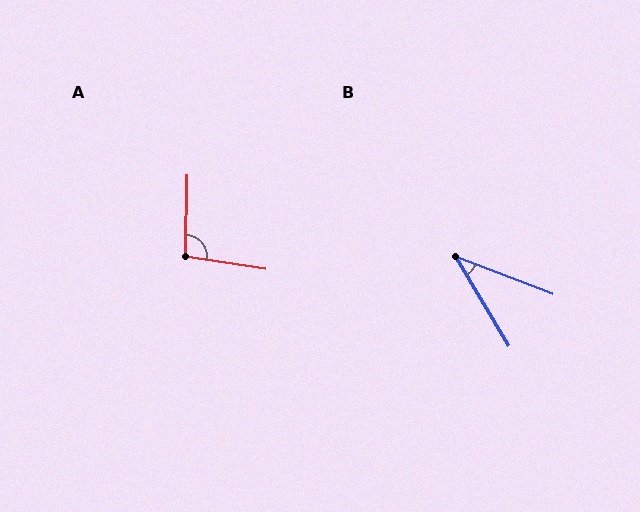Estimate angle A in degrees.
Approximately 98 degrees.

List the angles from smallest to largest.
B (38°), A (98°).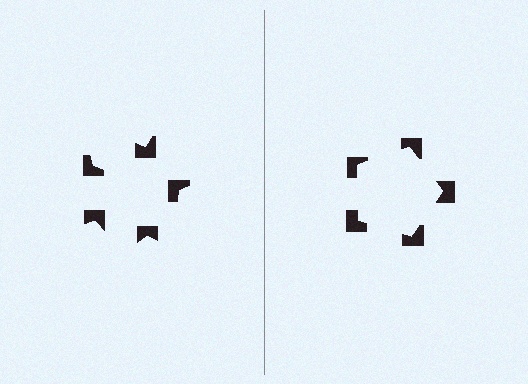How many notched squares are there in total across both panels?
10 — 5 on each side.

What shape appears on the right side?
An illusory pentagon.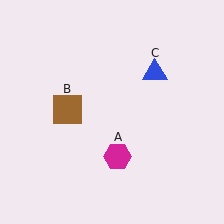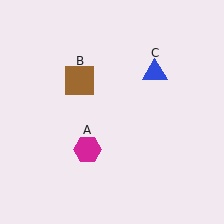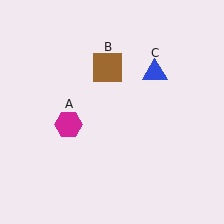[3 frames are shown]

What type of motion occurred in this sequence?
The magenta hexagon (object A), brown square (object B) rotated clockwise around the center of the scene.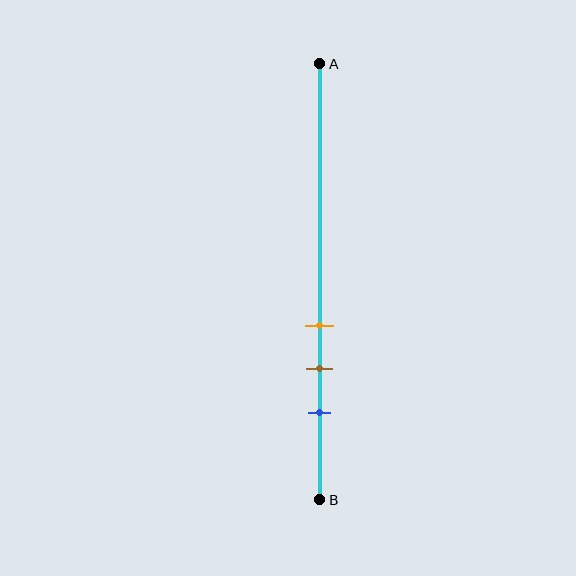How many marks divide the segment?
There are 3 marks dividing the segment.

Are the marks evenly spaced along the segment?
Yes, the marks are approximately evenly spaced.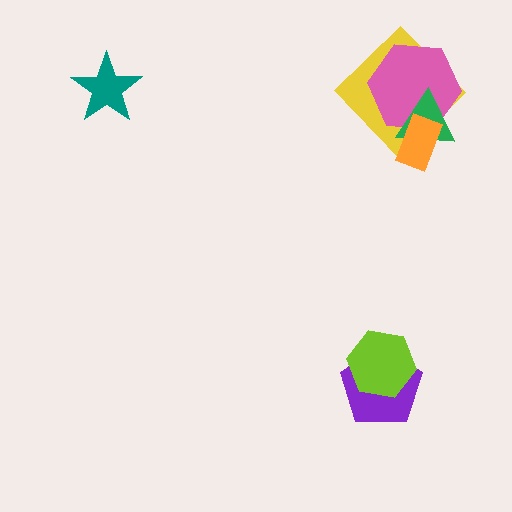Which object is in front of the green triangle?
The orange rectangle is in front of the green triangle.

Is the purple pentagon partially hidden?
Yes, it is partially covered by another shape.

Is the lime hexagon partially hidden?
No, no other shape covers it.